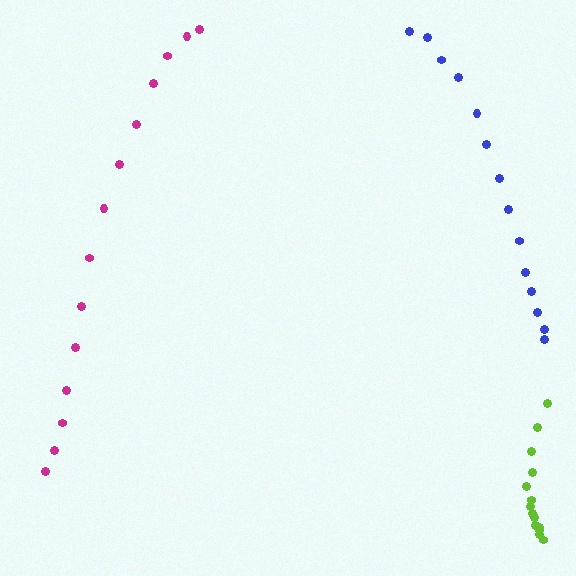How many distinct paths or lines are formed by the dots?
There are 3 distinct paths.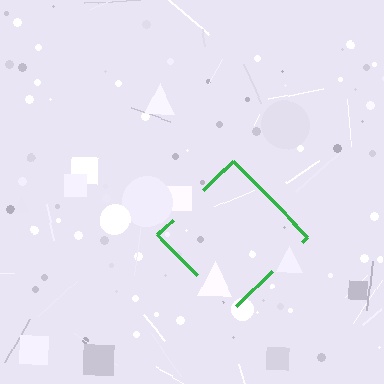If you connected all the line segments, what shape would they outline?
They would outline a diamond.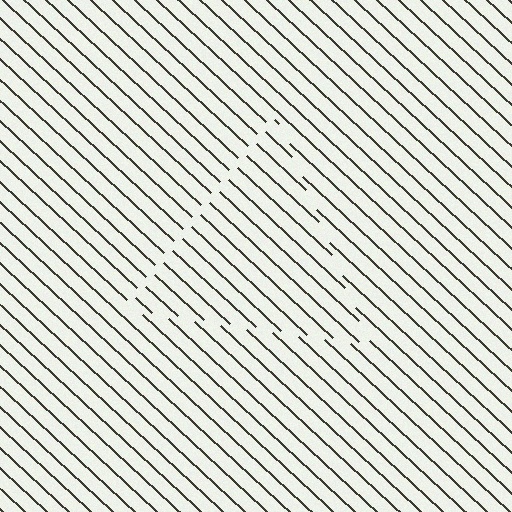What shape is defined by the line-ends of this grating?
An illusory triangle. The interior of the shape contains the same grating, shifted by half a period — the contour is defined by the phase discontinuity where line-ends from the inner and outer gratings abut.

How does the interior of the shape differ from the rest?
The interior of the shape contains the same grating, shifted by half a period — the contour is defined by the phase discontinuity where line-ends from the inner and outer gratings abut.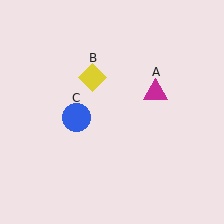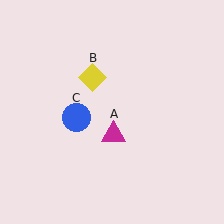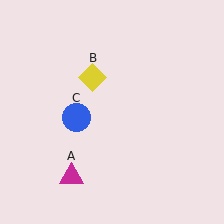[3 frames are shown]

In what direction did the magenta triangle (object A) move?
The magenta triangle (object A) moved down and to the left.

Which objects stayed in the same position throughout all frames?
Yellow diamond (object B) and blue circle (object C) remained stationary.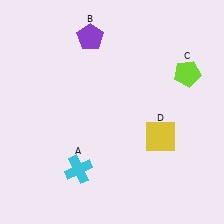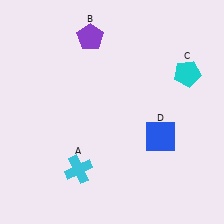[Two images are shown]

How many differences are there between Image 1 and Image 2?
There are 2 differences between the two images.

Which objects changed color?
C changed from lime to cyan. D changed from yellow to blue.